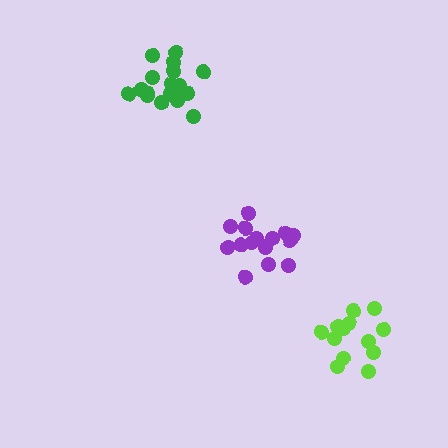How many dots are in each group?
Group 1: 16 dots, Group 2: 17 dots, Group 3: 13 dots (46 total).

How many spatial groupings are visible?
There are 3 spatial groupings.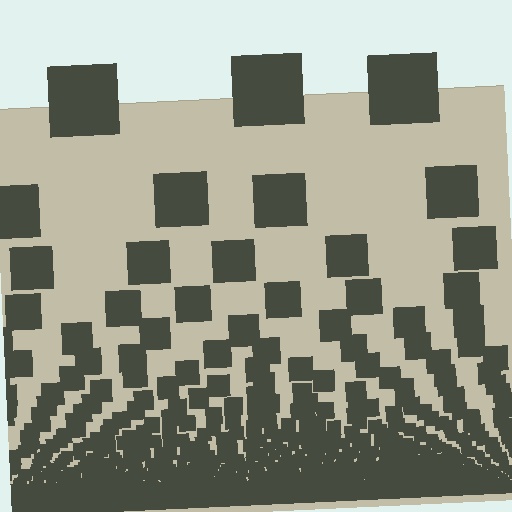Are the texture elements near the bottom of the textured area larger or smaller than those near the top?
Smaller. The gradient is inverted — elements near the bottom are smaller and denser.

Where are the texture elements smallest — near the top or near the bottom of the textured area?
Near the bottom.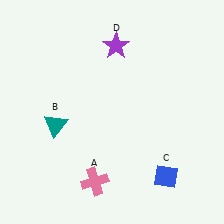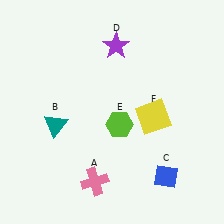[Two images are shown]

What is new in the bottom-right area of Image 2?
A lime hexagon (E) was added in the bottom-right area of Image 2.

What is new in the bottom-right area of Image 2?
A yellow square (F) was added in the bottom-right area of Image 2.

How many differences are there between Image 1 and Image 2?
There are 2 differences between the two images.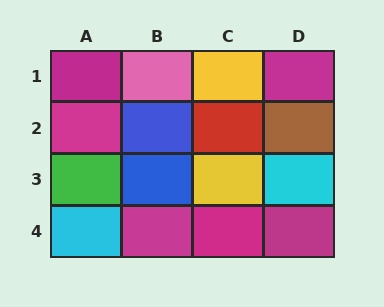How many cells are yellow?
2 cells are yellow.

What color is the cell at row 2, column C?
Red.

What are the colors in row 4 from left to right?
Cyan, magenta, magenta, magenta.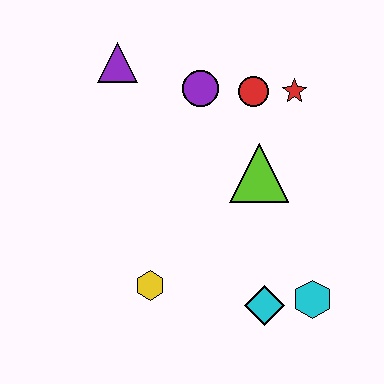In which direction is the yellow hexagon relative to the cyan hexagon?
The yellow hexagon is to the left of the cyan hexagon.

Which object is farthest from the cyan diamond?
The purple triangle is farthest from the cyan diamond.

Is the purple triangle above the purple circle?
Yes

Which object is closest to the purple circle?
The red circle is closest to the purple circle.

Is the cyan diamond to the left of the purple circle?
No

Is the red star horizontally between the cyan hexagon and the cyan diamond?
Yes